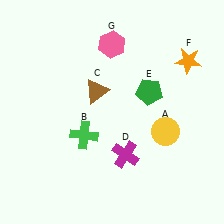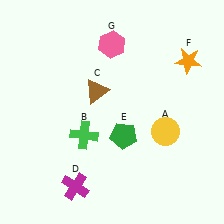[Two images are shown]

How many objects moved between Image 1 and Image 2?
2 objects moved between the two images.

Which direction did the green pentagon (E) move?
The green pentagon (E) moved down.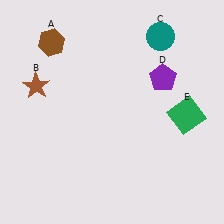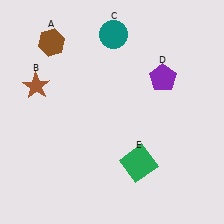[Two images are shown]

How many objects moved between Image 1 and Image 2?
2 objects moved between the two images.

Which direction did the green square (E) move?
The green square (E) moved down.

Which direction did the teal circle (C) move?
The teal circle (C) moved left.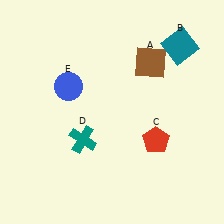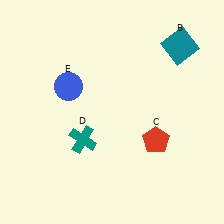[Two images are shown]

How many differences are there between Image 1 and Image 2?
There is 1 difference between the two images.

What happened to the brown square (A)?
The brown square (A) was removed in Image 2. It was in the top-right area of Image 1.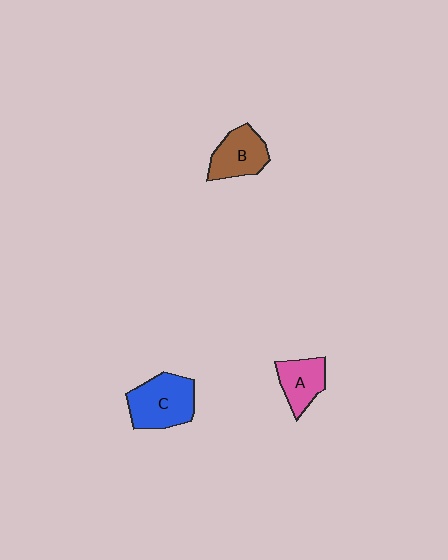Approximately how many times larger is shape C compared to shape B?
Approximately 1.3 times.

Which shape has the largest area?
Shape C (blue).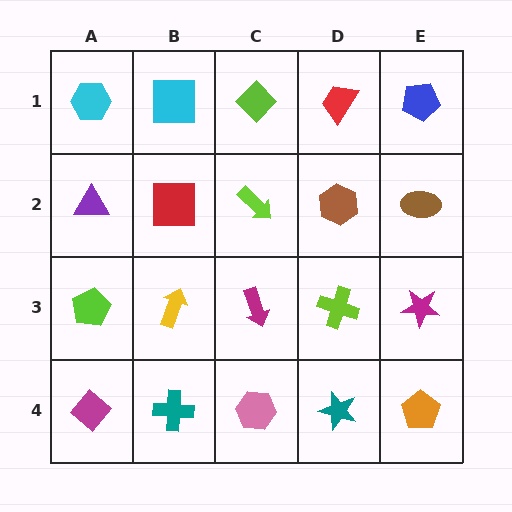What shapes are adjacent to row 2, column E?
A blue pentagon (row 1, column E), a magenta star (row 3, column E), a brown hexagon (row 2, column D).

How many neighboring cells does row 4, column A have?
2.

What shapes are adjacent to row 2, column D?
A red trapezoid (row 1, column D), a lime cross (row 3, column D), a lime arrow (row 2, column C), a brown ellipse (row 2, column E).